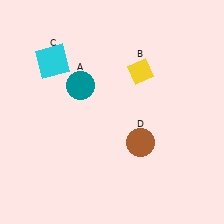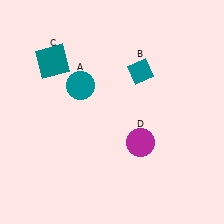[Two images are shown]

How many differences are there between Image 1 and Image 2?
There are 3 differences between the two images.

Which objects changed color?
B changed from yellow to teal. C changed from cyan to teal. D changed from brown to magenta.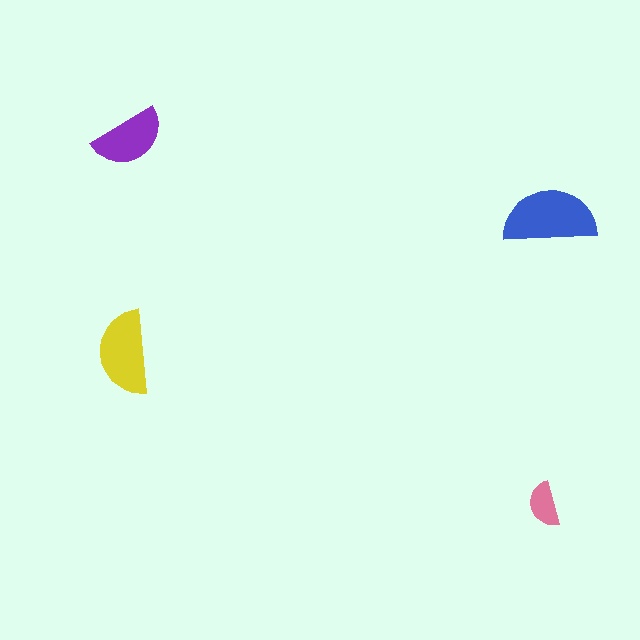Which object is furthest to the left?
The yellow semicircle is leftmost.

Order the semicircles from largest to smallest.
the blue one, the yellow one, the purple one, the pink one.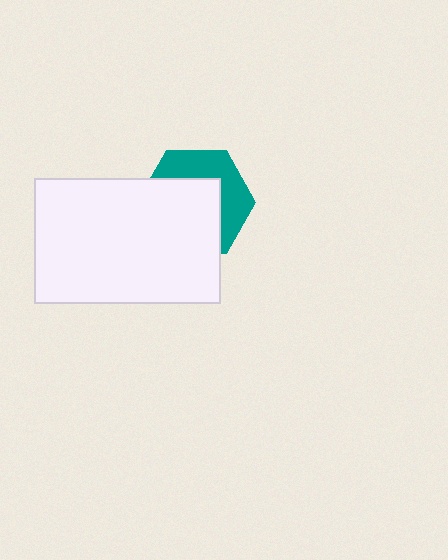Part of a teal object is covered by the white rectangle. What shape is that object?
It is a hexagon.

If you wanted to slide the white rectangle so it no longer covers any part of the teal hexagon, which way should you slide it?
Slide it toward the lower-left — that is the most direct way to separate the two shapes.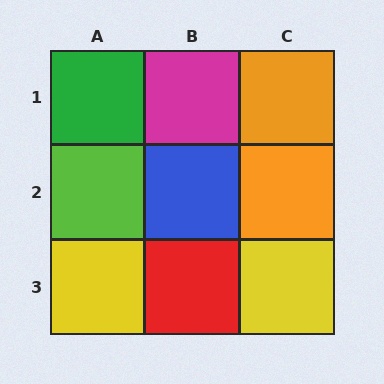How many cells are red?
1 cell is red.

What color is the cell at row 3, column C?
Yellow.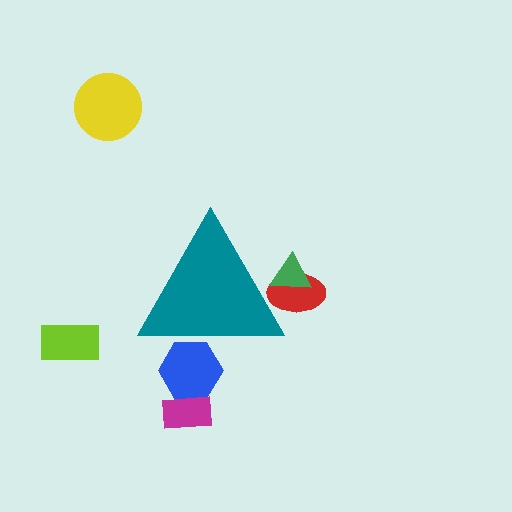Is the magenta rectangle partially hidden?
No, the magenta rectangle is fully visible.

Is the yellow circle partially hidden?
No, the yellow circle is fully visible.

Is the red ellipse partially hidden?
Yes, the red ellipse is partially hidden behind the teal triangle.